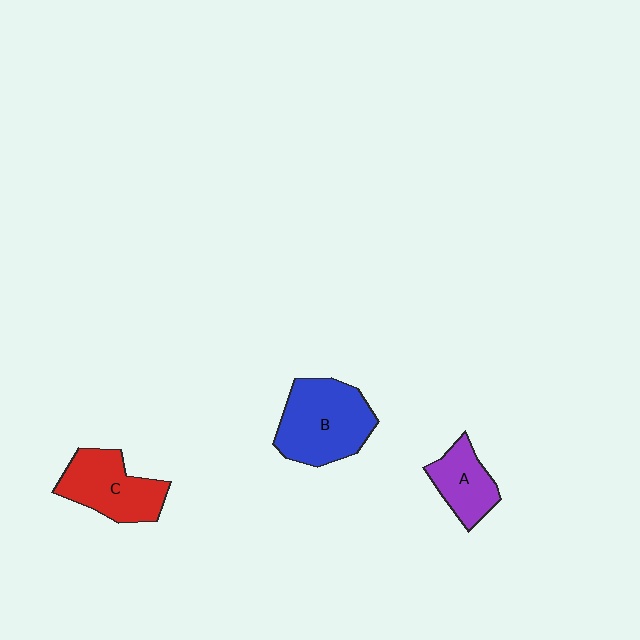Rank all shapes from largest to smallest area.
From largest to smallest: B (blue), C (red), A (purple).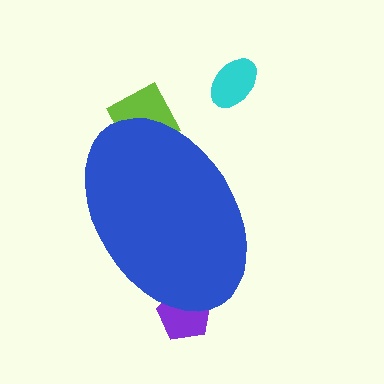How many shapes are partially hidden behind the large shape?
2 shapes are partially hidden.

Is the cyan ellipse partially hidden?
No, the cyan ellipse is fully visible.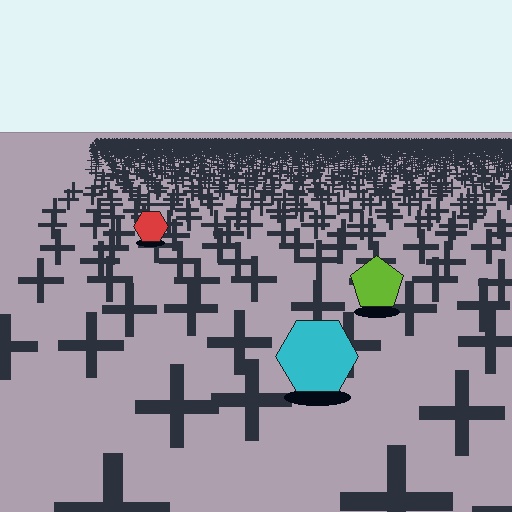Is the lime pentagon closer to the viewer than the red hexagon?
Yes. The lime pentagon is closer — you can tell from the texture gradient: the ground texture is coarser near it.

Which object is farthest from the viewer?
The red hexagon is farthest from the viewer. It appears smaller and the ground texture around it is denser.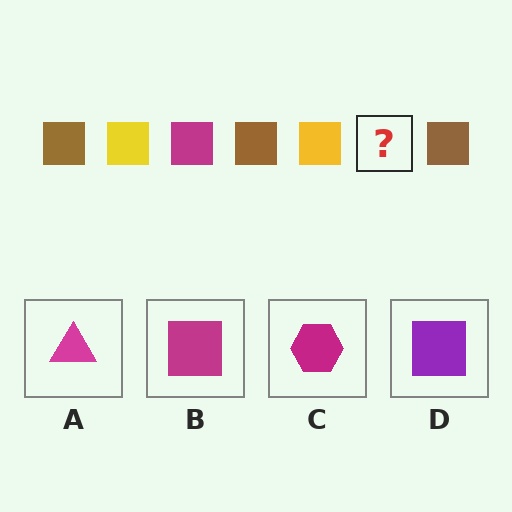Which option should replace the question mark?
Option B.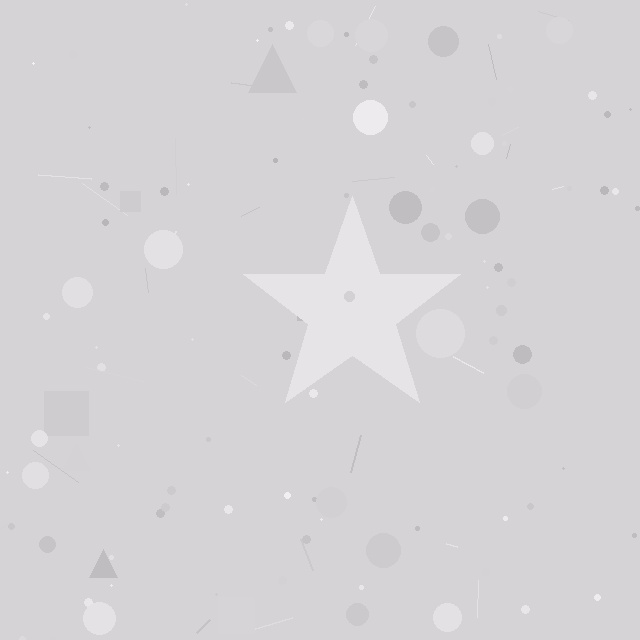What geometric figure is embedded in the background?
A star is embedded in the background.